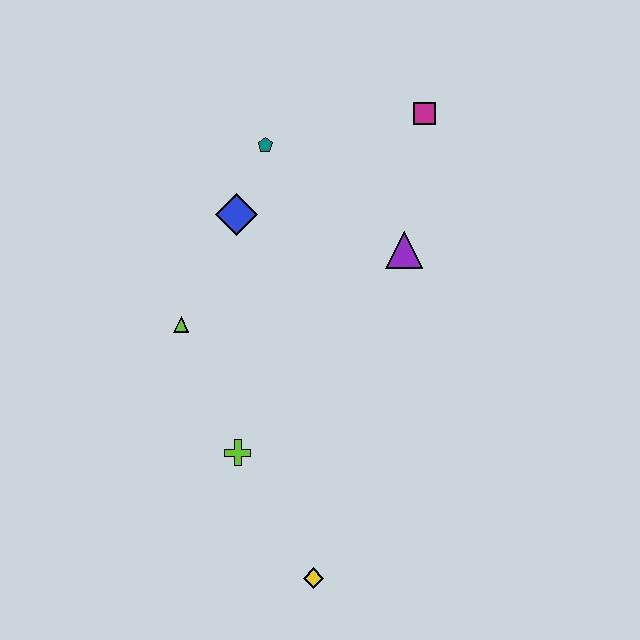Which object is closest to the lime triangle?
The blue diamond is closest to the lime triangle.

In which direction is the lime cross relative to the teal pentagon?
The lime cross is below the teal pentagon.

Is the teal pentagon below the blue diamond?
No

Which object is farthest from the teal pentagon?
The yellow diamond is farthest from the teal pentagon.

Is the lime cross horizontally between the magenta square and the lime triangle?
Yes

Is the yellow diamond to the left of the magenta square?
Yes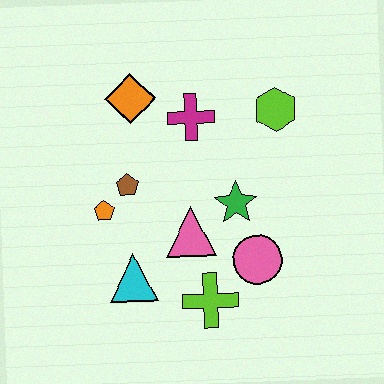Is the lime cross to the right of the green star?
No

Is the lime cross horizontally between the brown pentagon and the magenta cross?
No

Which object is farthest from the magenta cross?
The lime cross is farthest from the magenta cross.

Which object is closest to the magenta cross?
The orange diamond is closest to the magenta cross.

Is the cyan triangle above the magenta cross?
No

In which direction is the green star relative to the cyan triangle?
The green star is to the right of the cyan triangle.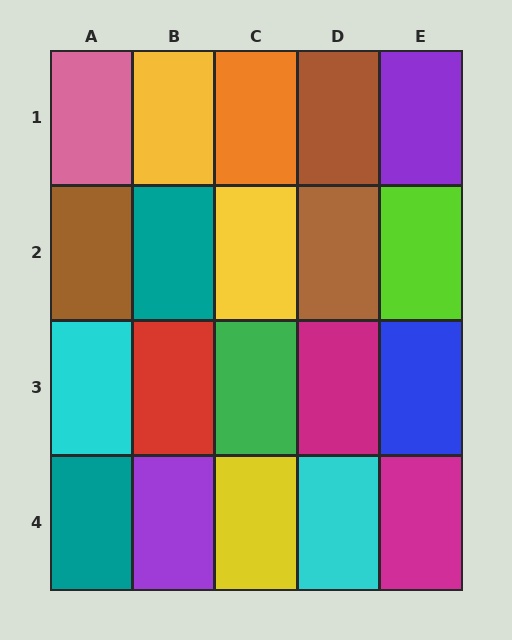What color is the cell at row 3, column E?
Blue.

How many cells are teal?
2 cells are teal.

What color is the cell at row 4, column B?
Purple.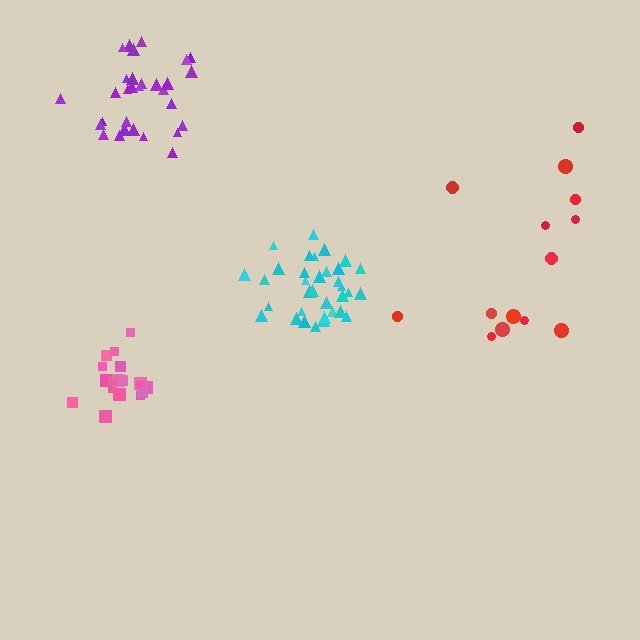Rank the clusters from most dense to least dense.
cyan, pink, purple, red.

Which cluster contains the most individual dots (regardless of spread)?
Cyan (35).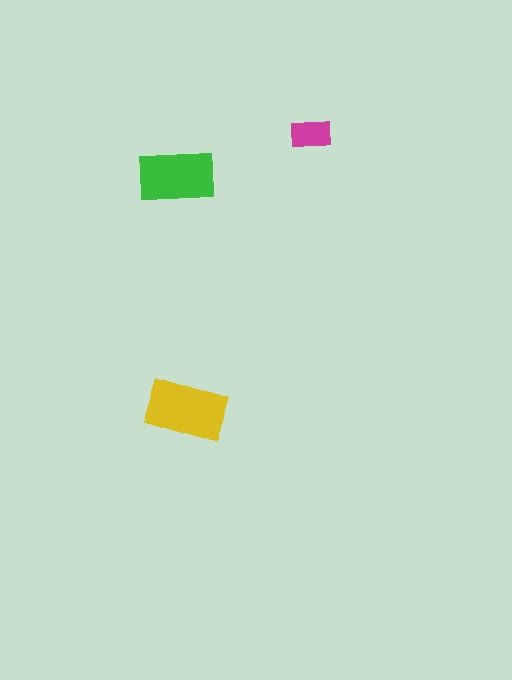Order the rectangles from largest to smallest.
the yellow one, the green one, the magenta one.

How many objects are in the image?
There are 3 objects in the image.